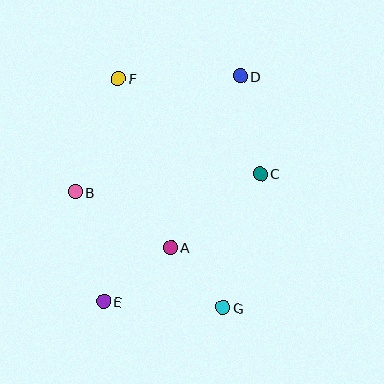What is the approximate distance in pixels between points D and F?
The distance between D and F is approximately 122 pixels.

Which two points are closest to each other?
Points A and G are closest to each other.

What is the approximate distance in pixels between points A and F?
The distance between A and F is approximately 177 pixels.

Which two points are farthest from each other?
Points D and E are farthest from each other.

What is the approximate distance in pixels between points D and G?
The distance between D and G is approximately 232 pixels.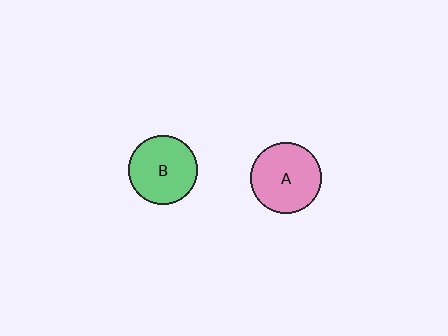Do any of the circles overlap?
No, none of the circles overlap.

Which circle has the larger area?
Circle A (pink).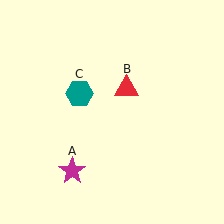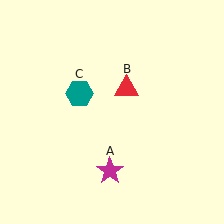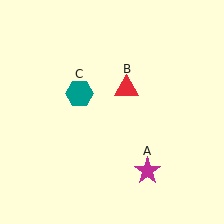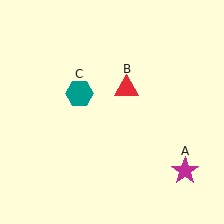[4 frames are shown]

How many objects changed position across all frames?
1 object changed position: magenta star (object A).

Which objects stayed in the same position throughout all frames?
Red triangle (object B) and teal hexagon (object C) remained stationary.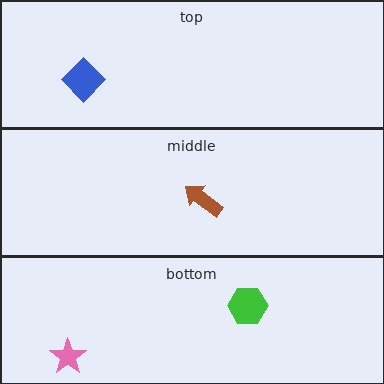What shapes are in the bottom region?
The pink star, the green hexagon.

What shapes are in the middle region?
The brown arrow.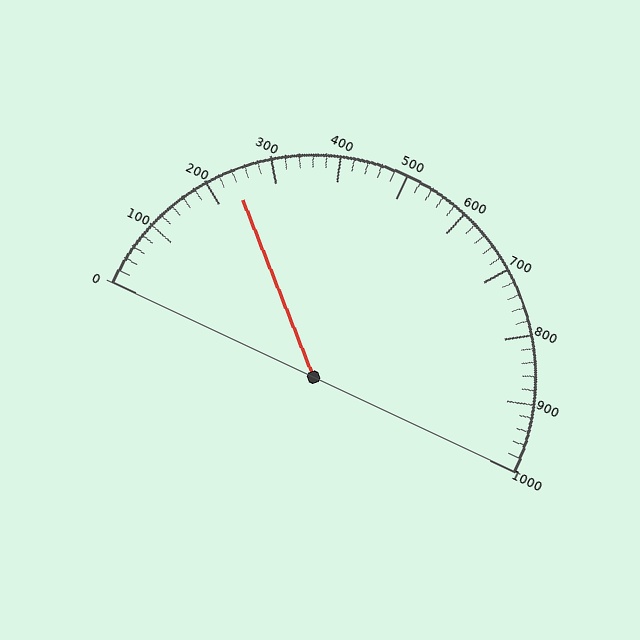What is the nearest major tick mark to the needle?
The nearest major tick mark is 200.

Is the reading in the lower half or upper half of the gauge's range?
The reading is in the lower half of the range (0 to 1000).